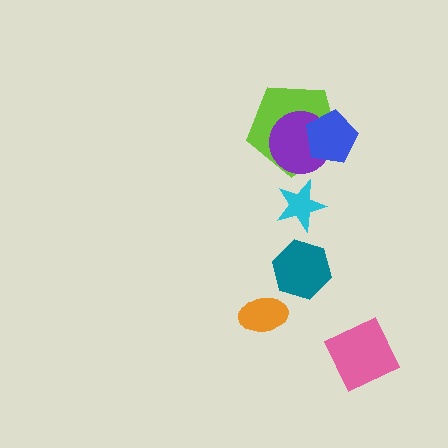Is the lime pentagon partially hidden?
Yes, it is partially covered by another shape.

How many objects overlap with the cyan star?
0 objects overlap with the cyan star.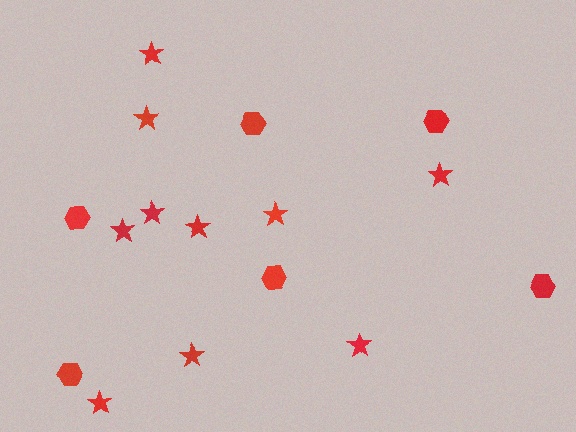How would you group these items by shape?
There are 2 groups: one group of stars (10) and one group of hexagons (6).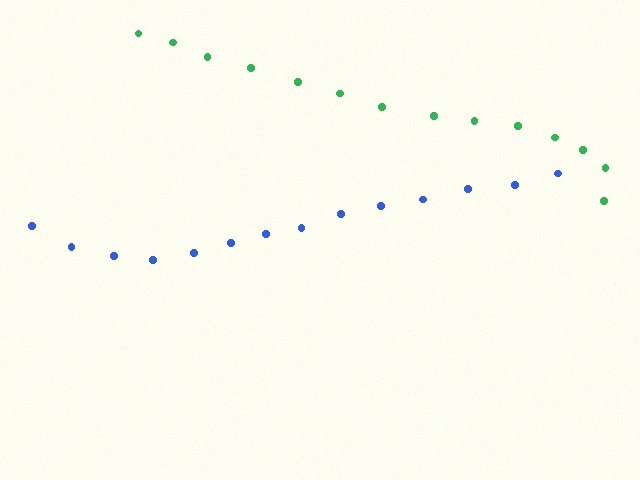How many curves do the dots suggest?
There are 2 distinct paths.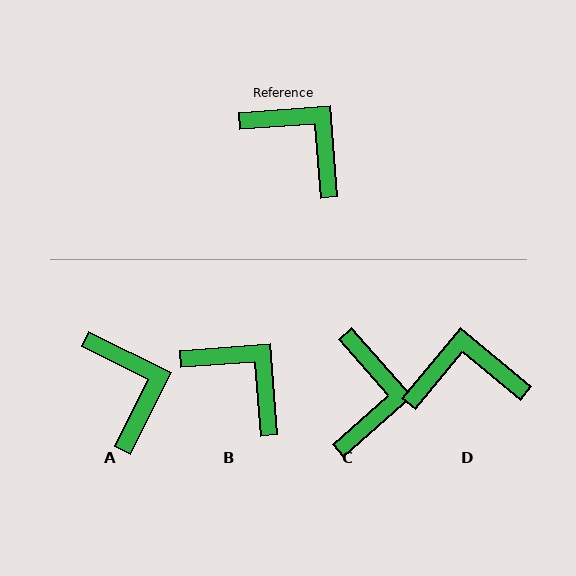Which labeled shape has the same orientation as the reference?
B.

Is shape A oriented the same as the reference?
No, it is off by about 31 degrees.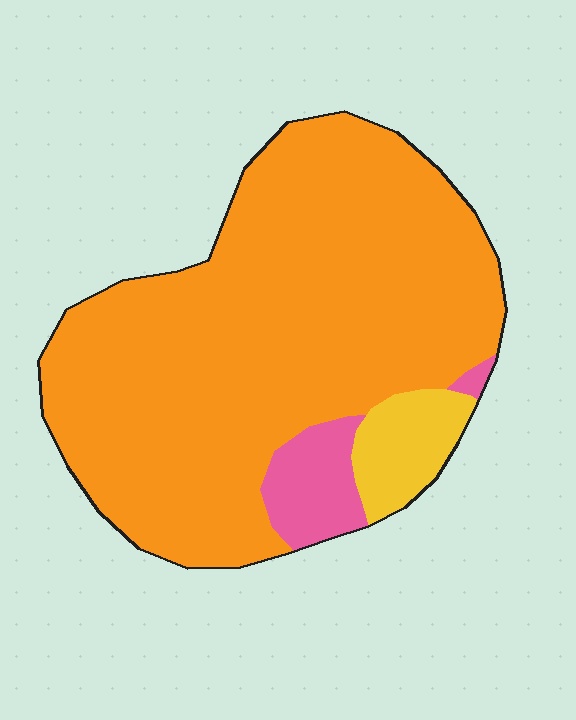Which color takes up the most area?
Orange, at roughly 85%.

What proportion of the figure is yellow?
Yellow covers around 10% of the figure.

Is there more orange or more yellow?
Orange.